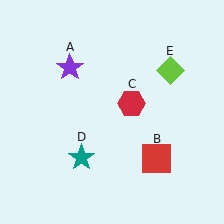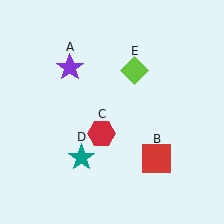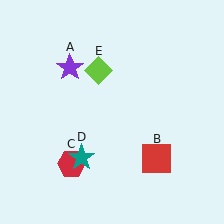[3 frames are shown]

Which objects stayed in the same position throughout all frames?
Purple star (object A) and red square (object B) and teal star (object D) remained stationary.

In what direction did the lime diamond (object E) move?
The lime diamond (object E) moved left.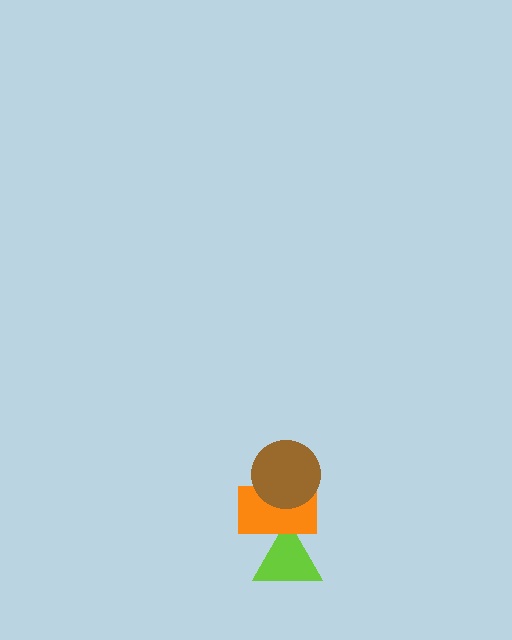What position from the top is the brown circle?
The brown circle is 1st from the top.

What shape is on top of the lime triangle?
The orange rectangle is on top of the lime triangle.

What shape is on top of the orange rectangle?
The brown circle is on top of the orange rectangle.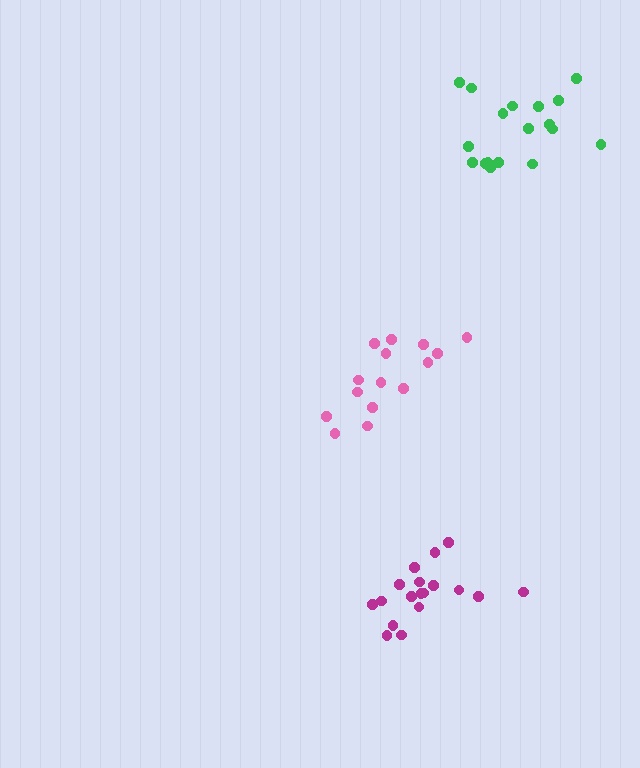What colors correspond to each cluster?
The clusters are colored: magenta, green, pink.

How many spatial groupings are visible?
There are 3 spatial groupings.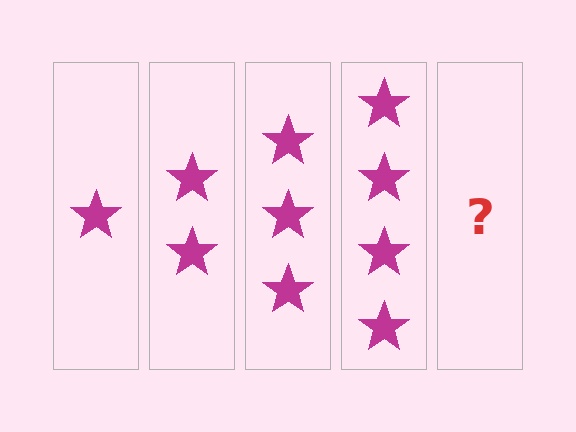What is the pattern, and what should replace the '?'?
The pattern is that each step adds one more star. The '?' should be 5 stars.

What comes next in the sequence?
The next element should be 5 stars.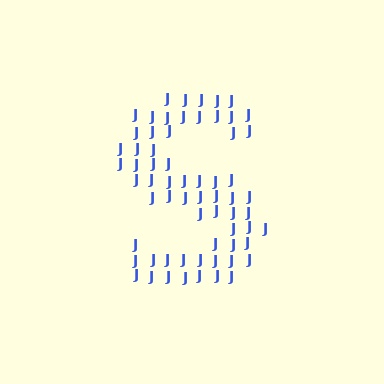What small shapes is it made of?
It is made of small letter J's.